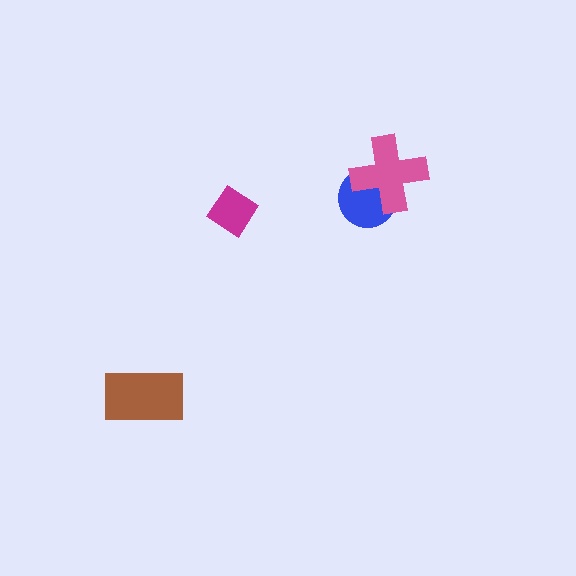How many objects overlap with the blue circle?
1 object overlaps with the blue circle.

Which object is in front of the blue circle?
The pink cross is in front of the blue circle.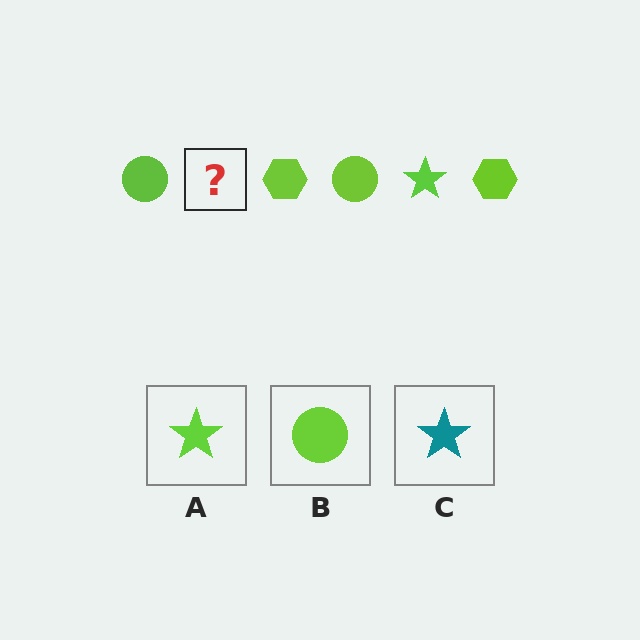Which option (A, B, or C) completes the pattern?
A.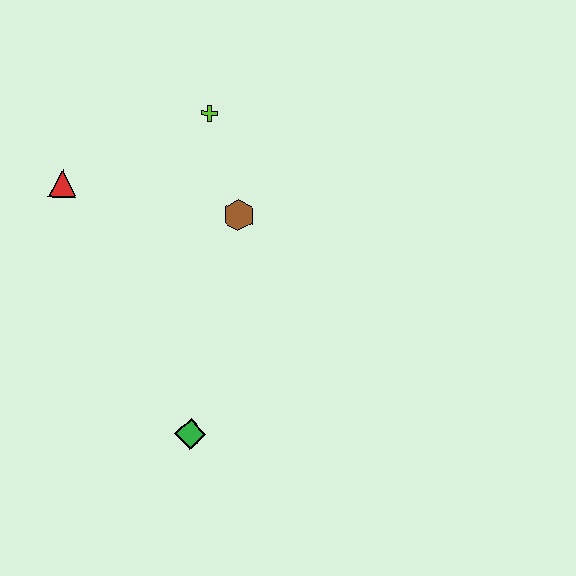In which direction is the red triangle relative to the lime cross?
The red triangle is to the left of the lime cross.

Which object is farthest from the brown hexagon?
The green diamond is farthest from the brown hexagon.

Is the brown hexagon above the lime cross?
No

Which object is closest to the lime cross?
The brown hexagon is closest to the lime cross.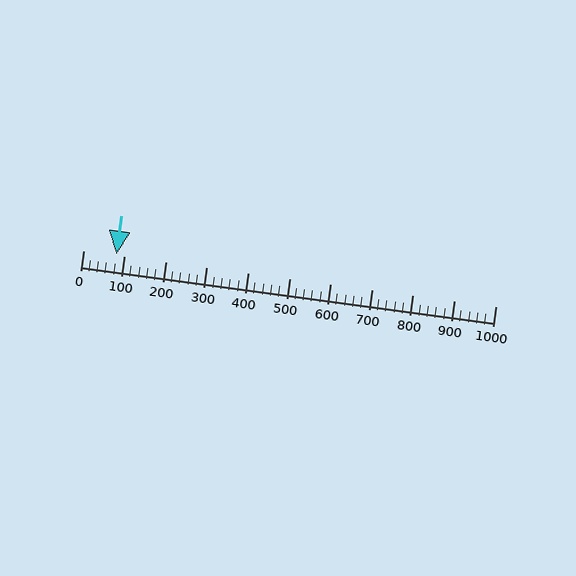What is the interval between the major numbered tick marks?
The major tick marks are spaced 100 units apart.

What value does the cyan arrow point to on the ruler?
The cyan arrow points to approximately 80.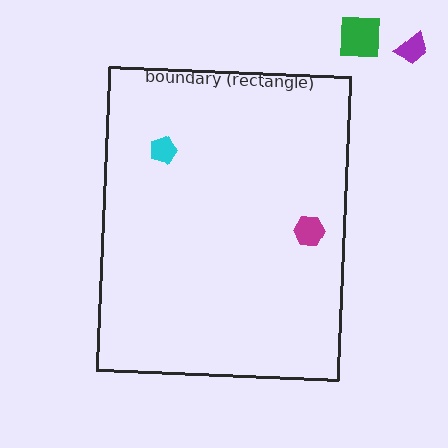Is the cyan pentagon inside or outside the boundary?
Inside.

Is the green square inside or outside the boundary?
Outside.